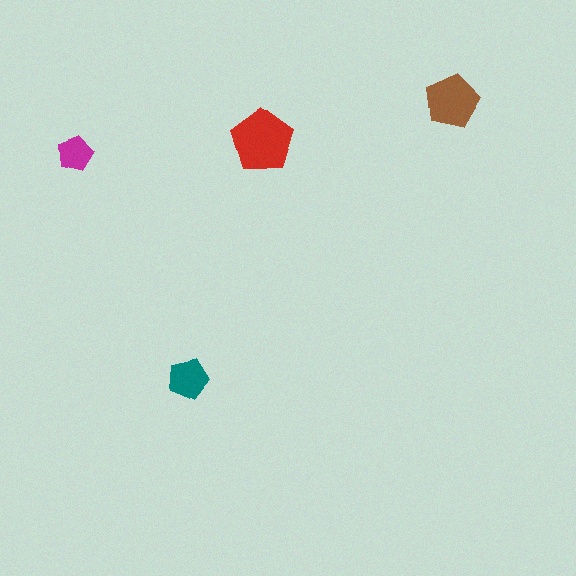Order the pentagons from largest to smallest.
the red one, the brown one, the teal one, the magenta one.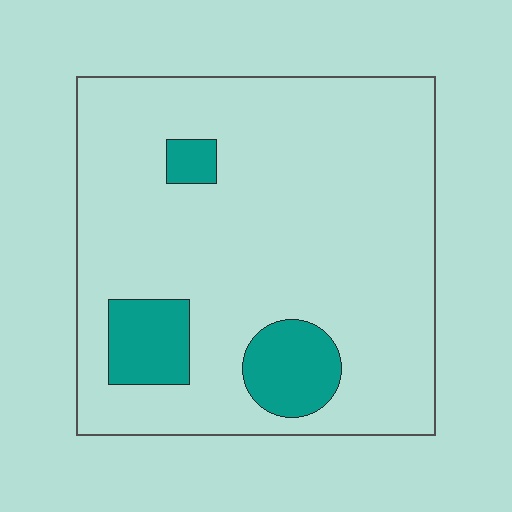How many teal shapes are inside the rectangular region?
3.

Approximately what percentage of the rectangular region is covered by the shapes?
Approximately 15%.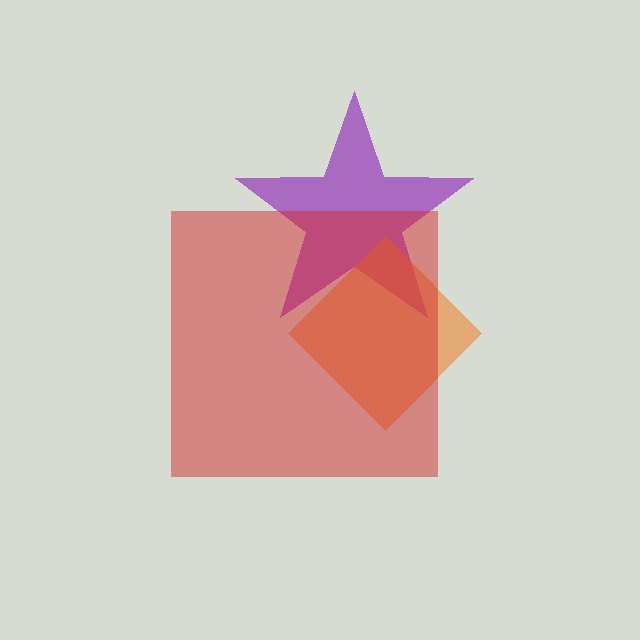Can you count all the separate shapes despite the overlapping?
Yes, there are 3 separate shapes.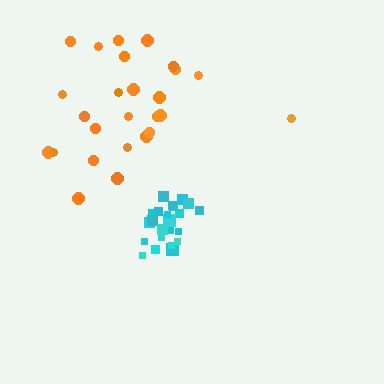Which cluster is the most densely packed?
Cyan.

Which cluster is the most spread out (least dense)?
Orange.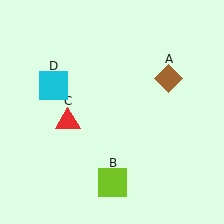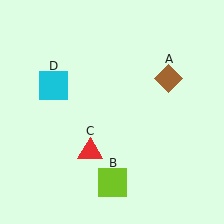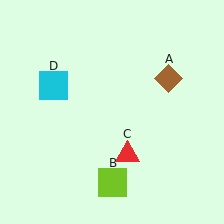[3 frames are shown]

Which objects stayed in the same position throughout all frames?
Brown diamond (object A) and lime square (object B) and cyan square (object D) remained stationary.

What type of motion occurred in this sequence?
The red triangle (object C) rotated counterclockwise around the center of the scene.